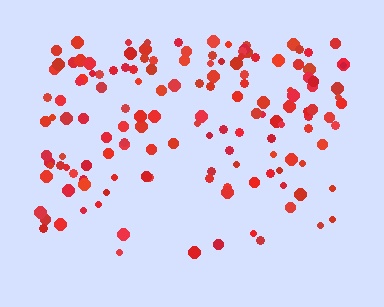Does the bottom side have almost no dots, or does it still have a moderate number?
Still a moderate number, just noticeably fewer than the top.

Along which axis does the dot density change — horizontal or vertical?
Vertical.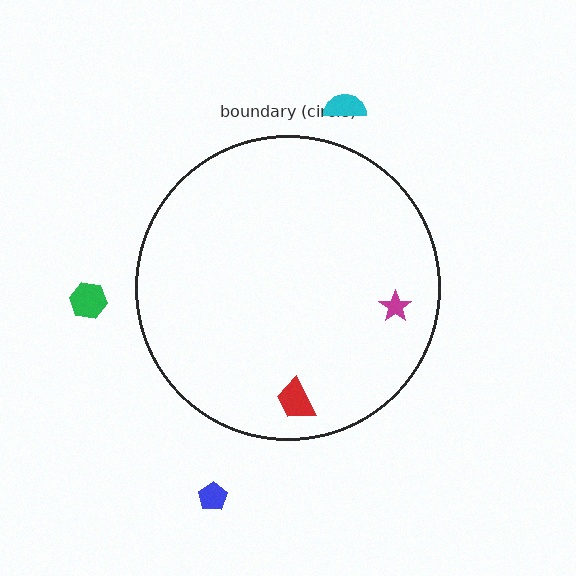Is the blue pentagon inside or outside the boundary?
Outside.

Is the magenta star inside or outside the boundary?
Inside.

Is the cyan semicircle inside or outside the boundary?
Outside.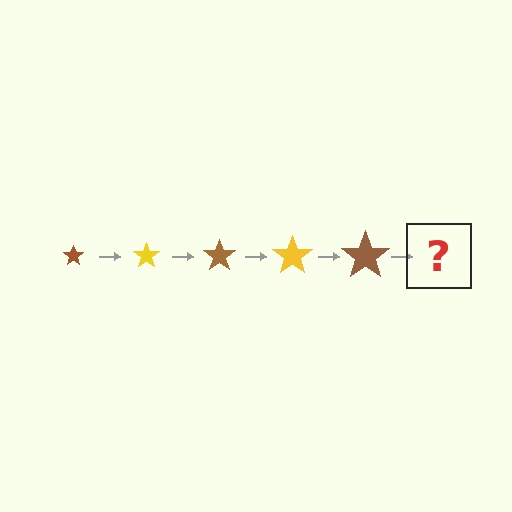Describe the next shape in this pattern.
It should be a yellow star, larger than the previous one.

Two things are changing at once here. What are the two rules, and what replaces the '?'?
The two rules are that the star grows larger each step and the color cycles through brown and yellow. The '?' should be a yellow star, larger than the previous one.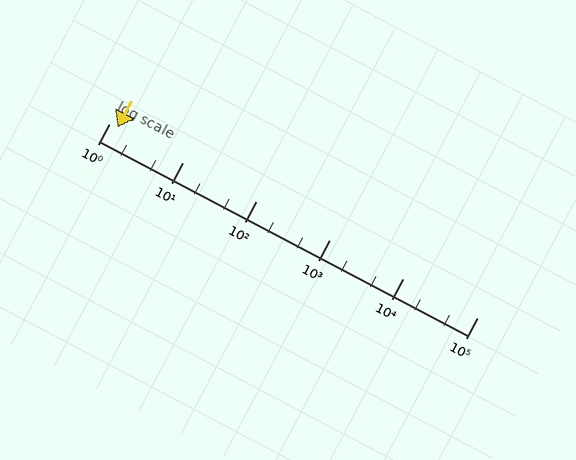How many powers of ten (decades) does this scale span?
The scale spans 5 decades, from 1 to 100000.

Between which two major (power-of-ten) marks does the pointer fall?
The pointer is between 1 and 10.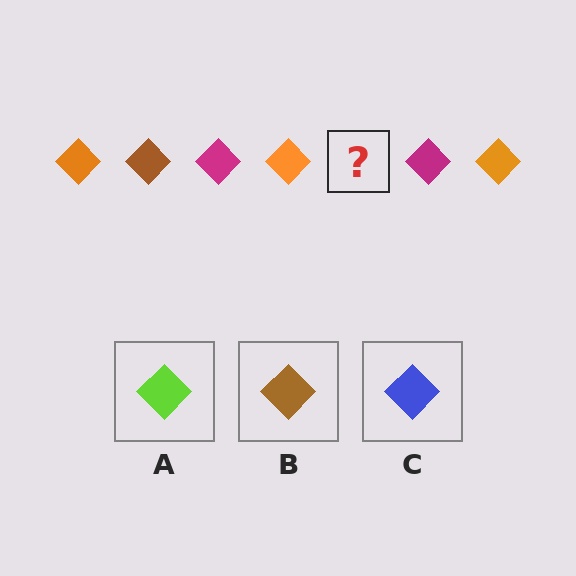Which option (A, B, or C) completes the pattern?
B.